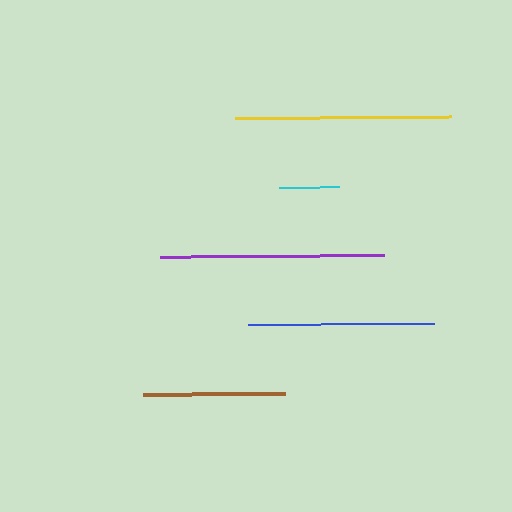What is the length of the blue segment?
The blue segment is approximately 186 pixels long.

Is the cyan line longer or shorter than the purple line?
The purple line is longer than the cyan line.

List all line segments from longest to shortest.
From longest to shortest: purple, yellow, blue, brown, cyan.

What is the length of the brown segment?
The brown segment is approximately 142 pixels long.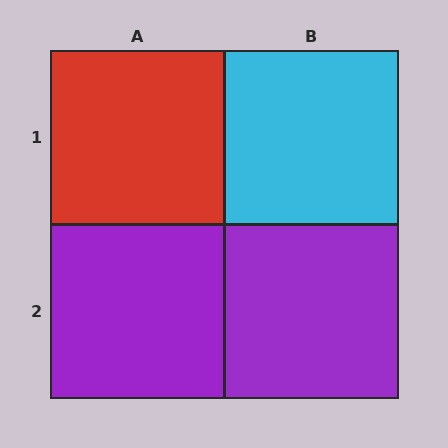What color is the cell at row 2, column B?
Purple.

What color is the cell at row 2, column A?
Purple.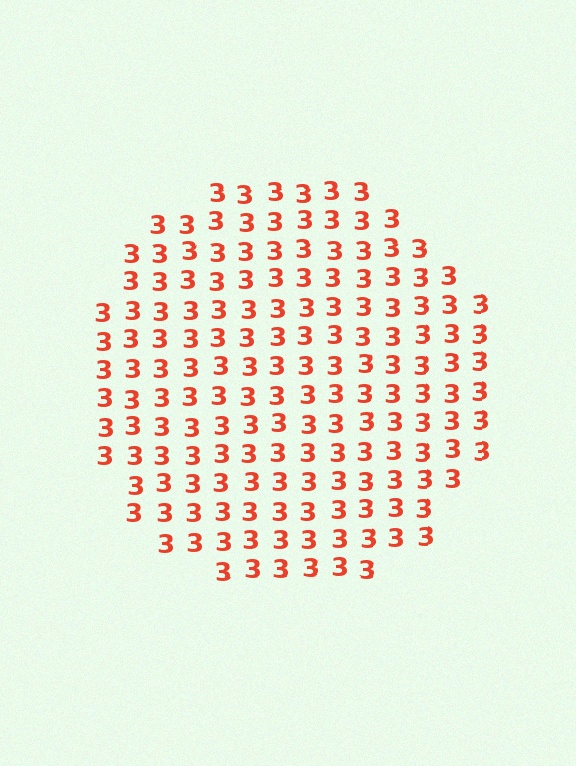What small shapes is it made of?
It is made of small digit 3's.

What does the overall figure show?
The overall figure shows a circle.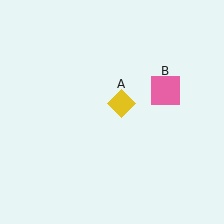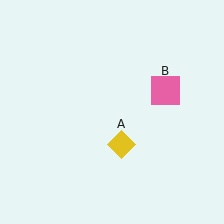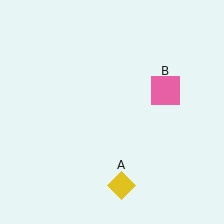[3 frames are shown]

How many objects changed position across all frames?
1 object changed position: yellow diamond (object A).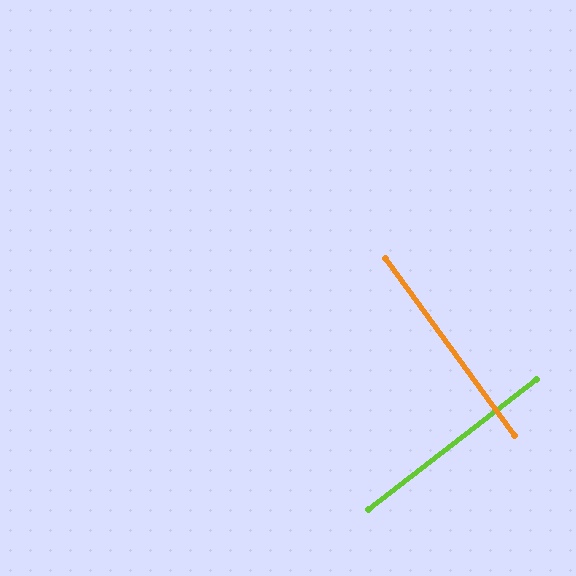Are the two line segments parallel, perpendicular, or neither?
Perpendicular — they meet at approximately 88°.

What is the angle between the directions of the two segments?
Approximately 88 degrees.